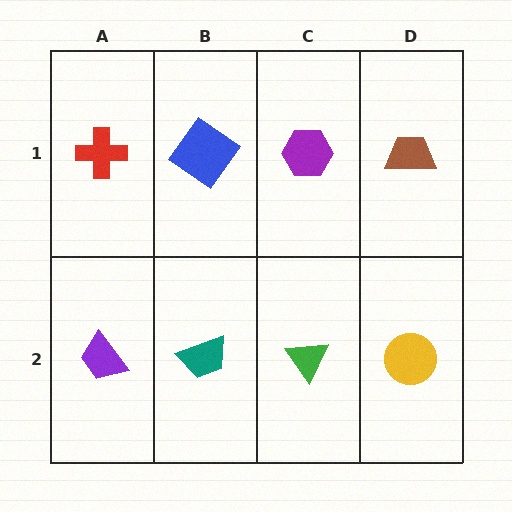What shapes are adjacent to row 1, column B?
A teal trapezoid (row 2, column B), a red cross (row 1, column A), a purple hexagon (row 1, column C).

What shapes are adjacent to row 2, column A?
A red cross (row 1, column A), a teal trapezoid (row 2, column B).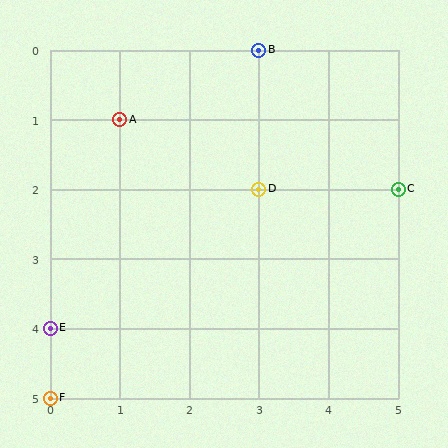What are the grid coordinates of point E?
Point E is at grid coordinates (0, 4).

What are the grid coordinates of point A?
Point A is at grid coordinates (1, 1).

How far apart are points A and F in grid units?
Points A and F are 1 column and 4 rows apart (about 4.1 grid units diagonally).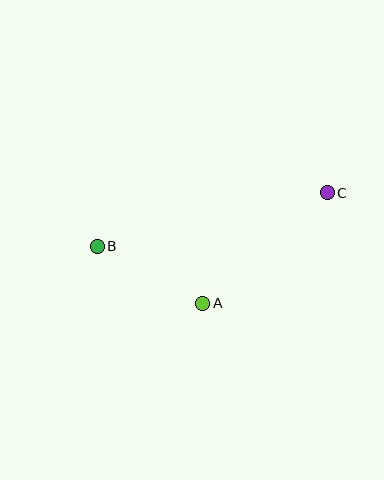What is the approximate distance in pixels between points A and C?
The distance between A and C is approximately 166 pixels.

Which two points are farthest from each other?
Points B and C are farthest from each other.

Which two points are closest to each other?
Points A and B are closest to each other.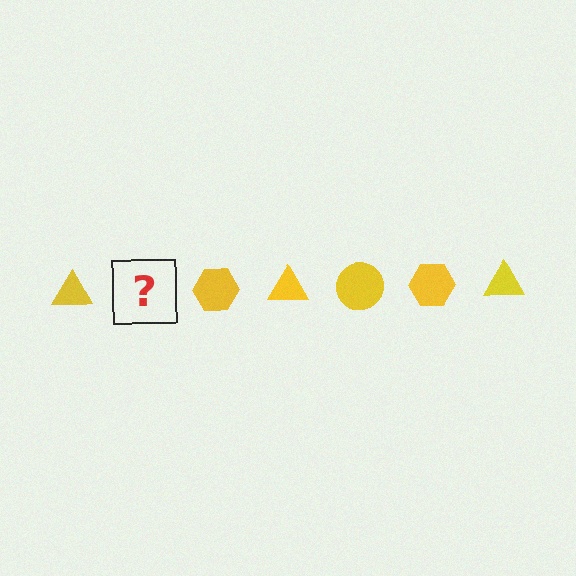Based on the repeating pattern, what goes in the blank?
The blank should be a yellow circle.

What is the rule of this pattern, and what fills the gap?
The rule is that the pattern cycles through triangle, circle, hexagon shapes in yellow. The gap should be filled with a yellow circle.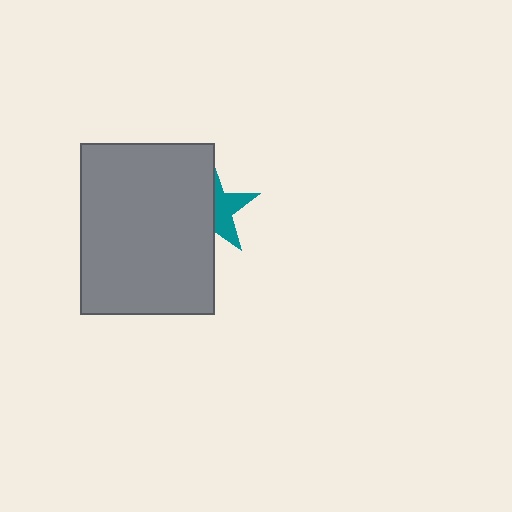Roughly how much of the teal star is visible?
A small part of it is visible (roughly 42%).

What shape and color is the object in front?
The object in front is a gray rectangle.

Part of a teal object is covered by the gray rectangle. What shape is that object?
It is a star.